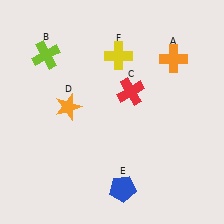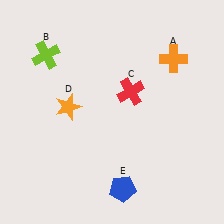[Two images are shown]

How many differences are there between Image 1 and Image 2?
There is 1 difference between the two images.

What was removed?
The yellow cross (F) was removed in Image 2.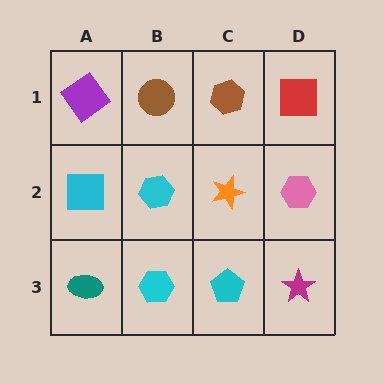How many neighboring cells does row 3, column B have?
3.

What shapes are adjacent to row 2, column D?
A red square (row 1, column D), a magenta star (row 3, column D), an orange star (row 2, column C).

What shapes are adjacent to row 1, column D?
A pink hexagon (row 2, column D), a brown hexagon (row 1, column C).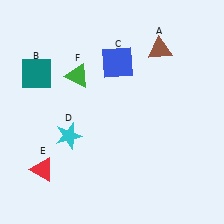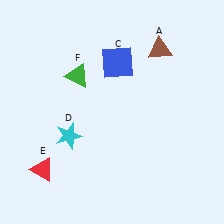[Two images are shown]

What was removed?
The teal square (B) was removed in Image 2.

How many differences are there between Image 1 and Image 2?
There is 1 difference between the two images.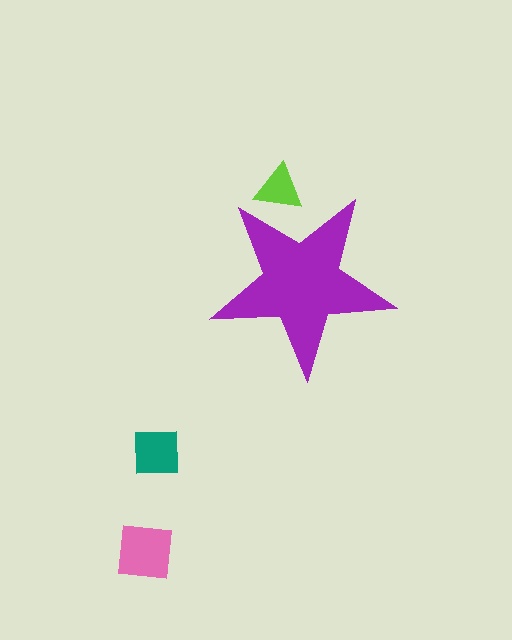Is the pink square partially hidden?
No, the pink square is fully visible.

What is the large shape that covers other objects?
A purple star.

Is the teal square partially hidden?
No, the teal square is fully visible.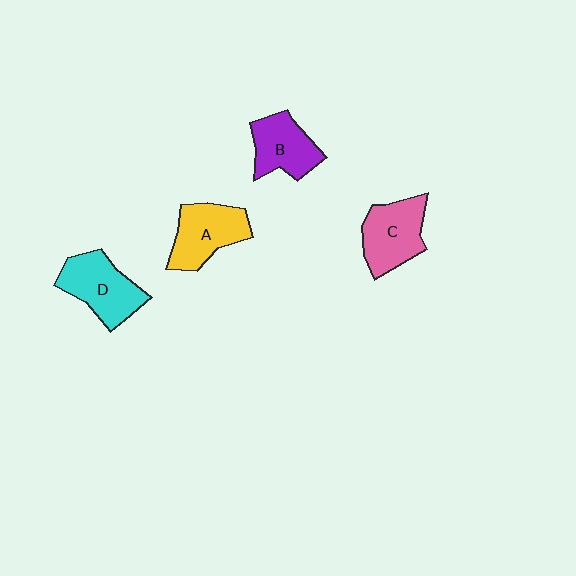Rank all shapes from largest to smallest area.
From largest to smallest: D (cyan), C (pink), A (yellow), B (purple).